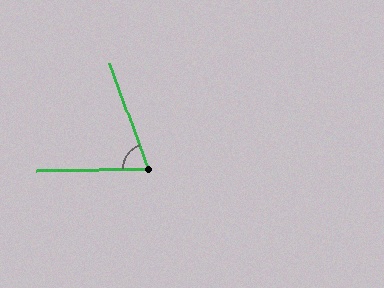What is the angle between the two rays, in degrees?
Approximately 70 degrees.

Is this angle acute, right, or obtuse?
It is acute.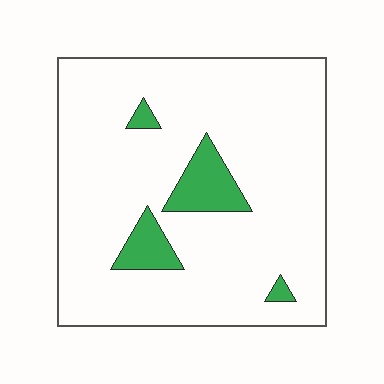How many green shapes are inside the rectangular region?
4.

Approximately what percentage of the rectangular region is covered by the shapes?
Approximately 10%.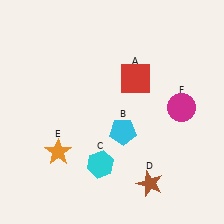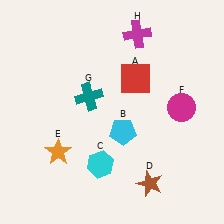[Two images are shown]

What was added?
A teal cross (G), a magenta cross (H) were added in Image 2.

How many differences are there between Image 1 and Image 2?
There are 2 differences between the two images.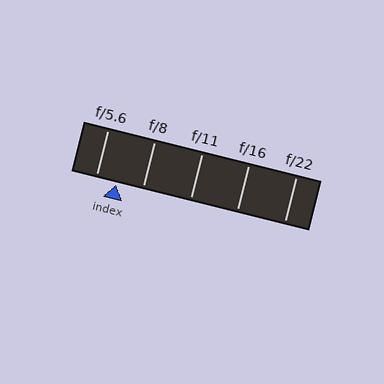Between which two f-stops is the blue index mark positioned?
The index mark is between f/5.6 and f/8.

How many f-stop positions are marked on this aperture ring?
There are 5 f-stop positions marked.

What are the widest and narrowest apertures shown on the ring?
The widest aperture shown is f/5.6 and the narrowest is f/22.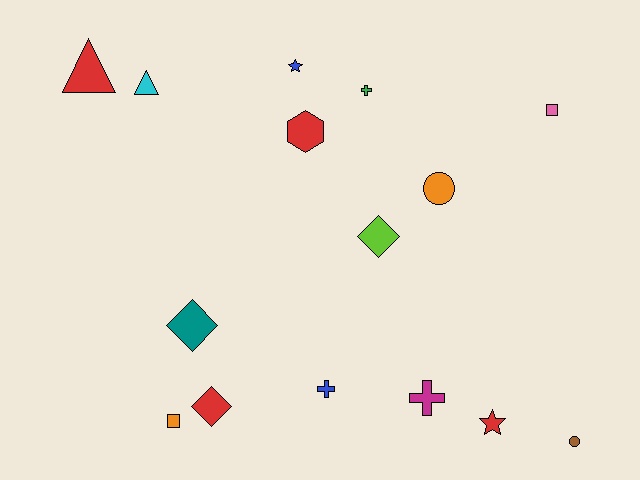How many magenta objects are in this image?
There is 1 magenta object.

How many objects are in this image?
There are 15 objects.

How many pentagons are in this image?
There are no pentagons.